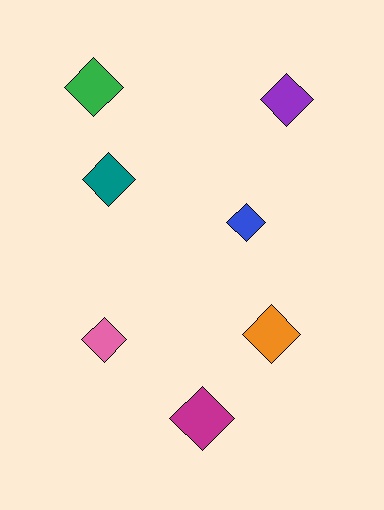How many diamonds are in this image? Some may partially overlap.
There are 7 diamonds.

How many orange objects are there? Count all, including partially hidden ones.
There is 1 orange object.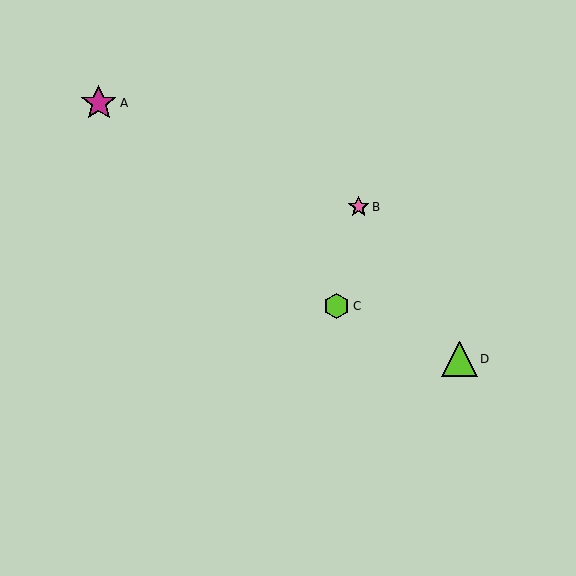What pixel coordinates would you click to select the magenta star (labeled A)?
Click at (99, 103) to select the magenta star A.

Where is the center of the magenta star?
The center of the magenta star is at (99, 103).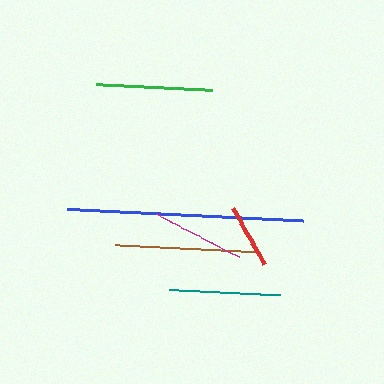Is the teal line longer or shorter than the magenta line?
The teal line is longer than the magenta line.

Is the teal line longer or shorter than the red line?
The teal line is longer than the red line.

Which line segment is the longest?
The blue line is the longest at approximately 236 pixels.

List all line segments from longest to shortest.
From longest to shortest: blue, brown, green, teal, magenta, red.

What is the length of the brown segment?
The brown segment is approximately 139 pixels long.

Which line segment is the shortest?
The red line is the shortest at approximately 64 pixels.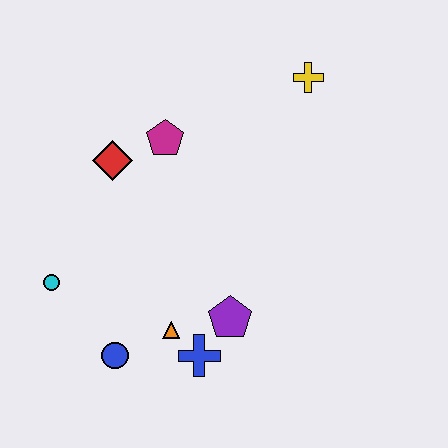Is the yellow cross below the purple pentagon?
No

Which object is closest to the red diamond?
The magenta pentagon is closest to the red diamond.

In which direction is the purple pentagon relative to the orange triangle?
The purple pentagon is to the right of the orange triangle.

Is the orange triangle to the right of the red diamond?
Yes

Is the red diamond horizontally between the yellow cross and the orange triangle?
No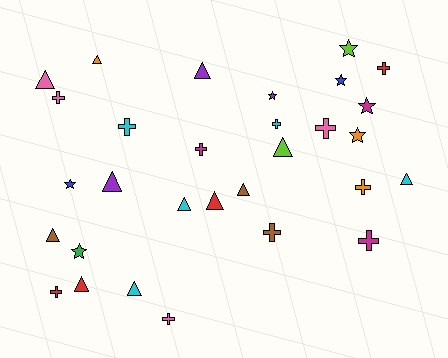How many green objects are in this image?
There is 1 green object.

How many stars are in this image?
There are 7 stars.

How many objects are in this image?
There are 30 objects.